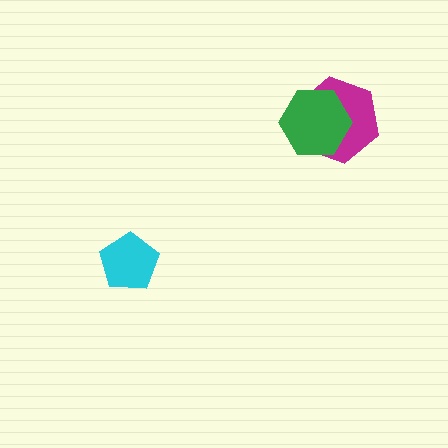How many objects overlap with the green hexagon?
1 object overlaps with the green hexagon.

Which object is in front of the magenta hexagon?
The green hexagon is in front of the magenta hexagon.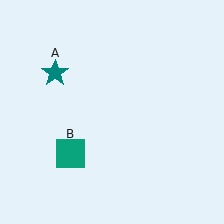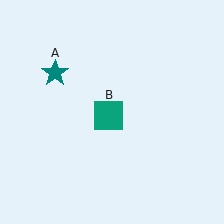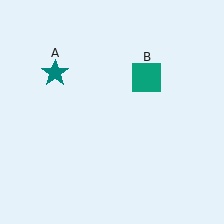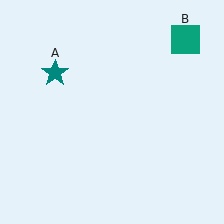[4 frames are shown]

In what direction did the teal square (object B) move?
The teal square (object B) moved up and to the right.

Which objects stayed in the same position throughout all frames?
Teal star (object A) remained stationary.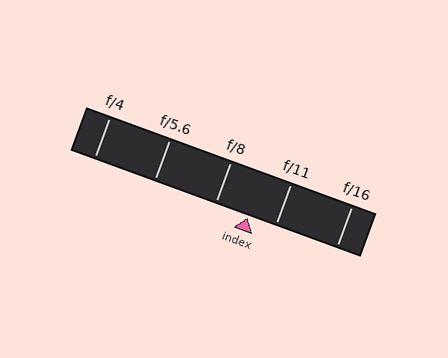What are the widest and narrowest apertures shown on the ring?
The widest aperture shown is f/4 and the narrowest is f/16.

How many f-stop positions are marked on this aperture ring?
There are 5 f-stop positions marked.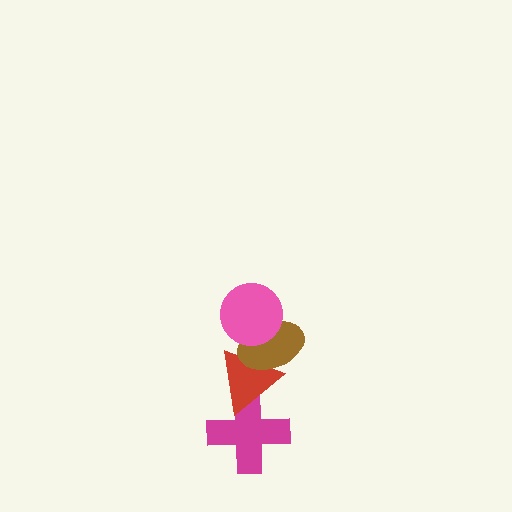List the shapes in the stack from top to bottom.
From top to bottom: the pink circle, the brown ellipse, the red triangle, the magenta cross.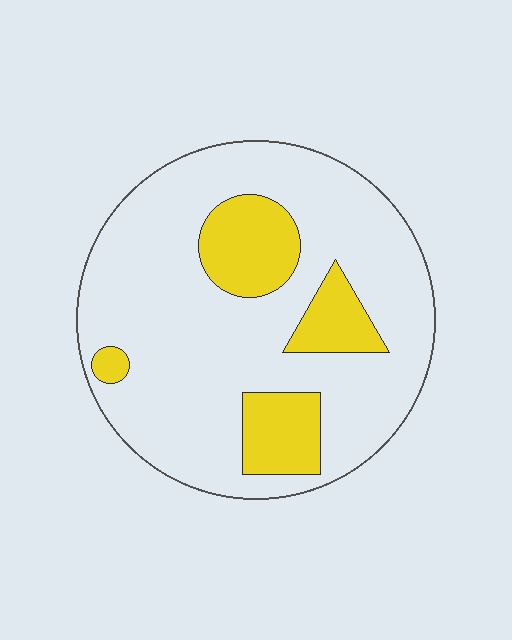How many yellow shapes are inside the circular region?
4.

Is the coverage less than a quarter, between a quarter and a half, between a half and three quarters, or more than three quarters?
Less than a quarter.